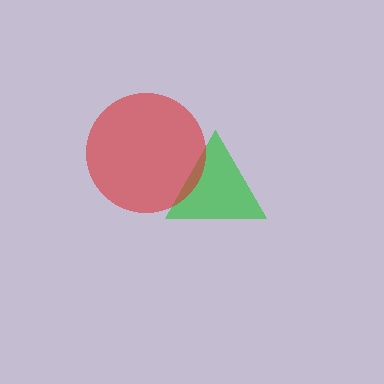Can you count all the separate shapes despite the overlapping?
Yes, there are 2 separate shapes.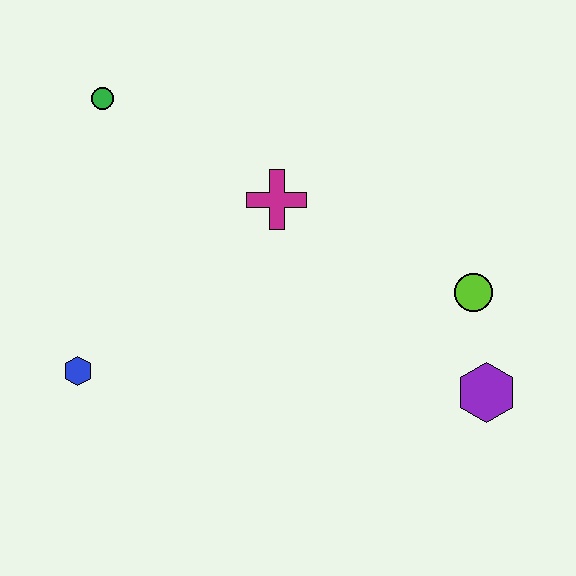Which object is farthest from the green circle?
The purple hexagon is farthest from the green circle.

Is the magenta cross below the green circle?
Yes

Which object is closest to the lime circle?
The purple hexagon is closest to the lime circle.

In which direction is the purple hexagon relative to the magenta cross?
The purple hexagon is to the right of the magenta cross.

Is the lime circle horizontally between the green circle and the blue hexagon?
No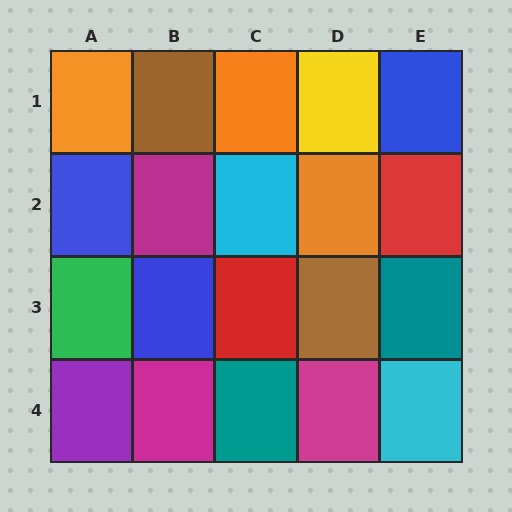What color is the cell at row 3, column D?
Brown.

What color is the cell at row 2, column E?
Red.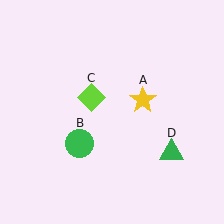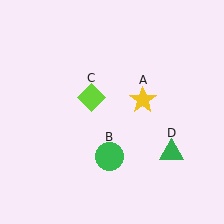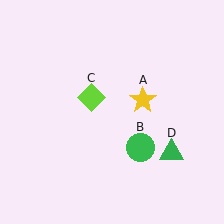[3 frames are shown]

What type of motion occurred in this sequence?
The green circle (object B) rotated counterclockwise around the center of the scene.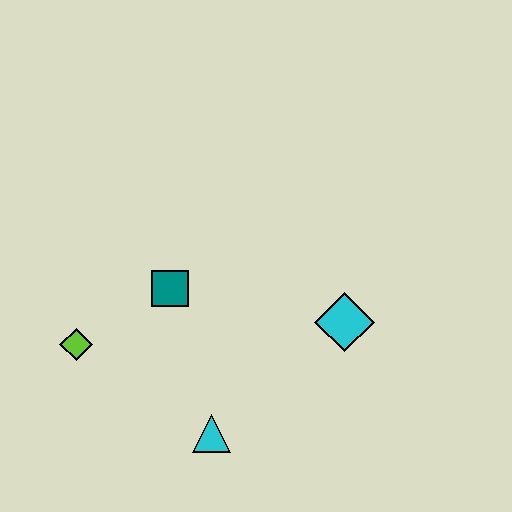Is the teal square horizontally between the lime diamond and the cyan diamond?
Yes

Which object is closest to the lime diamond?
The teal square is closest to the lime diamond.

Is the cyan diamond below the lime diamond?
No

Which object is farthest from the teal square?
The cyan diamond is farthest from the teal square.